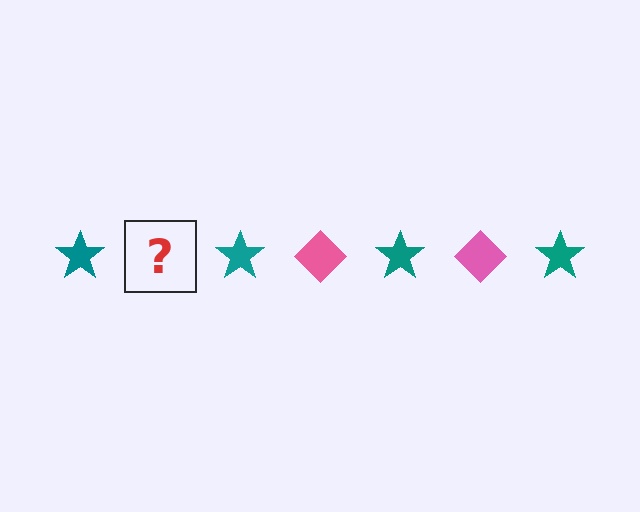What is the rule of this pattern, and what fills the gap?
The rule is that the pattern alternates between teal star and pink diamond. The gap should be filled with a pink diamond.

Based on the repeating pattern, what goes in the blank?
The blank should be a pink diamond.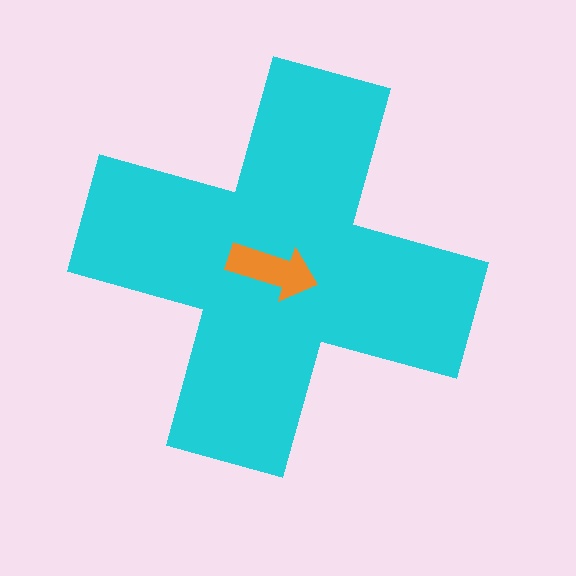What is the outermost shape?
The cyan cross.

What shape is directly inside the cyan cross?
The orange arrow.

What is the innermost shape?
The orange arrow.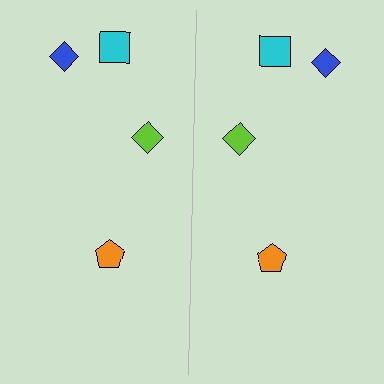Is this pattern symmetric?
Yes, this pattern has bilateral (reflection) symmetry.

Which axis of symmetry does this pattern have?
The pattern has a vertical axis of symmetry running through the center of the image.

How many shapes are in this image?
There are 8 shapes in this image.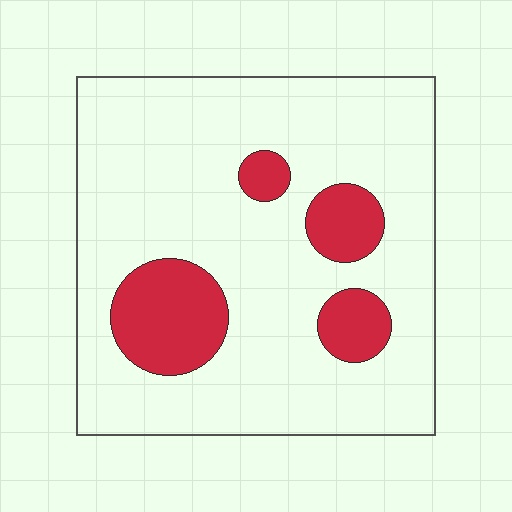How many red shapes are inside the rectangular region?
4.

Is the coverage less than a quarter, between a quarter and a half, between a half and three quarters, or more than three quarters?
Less than a quarter.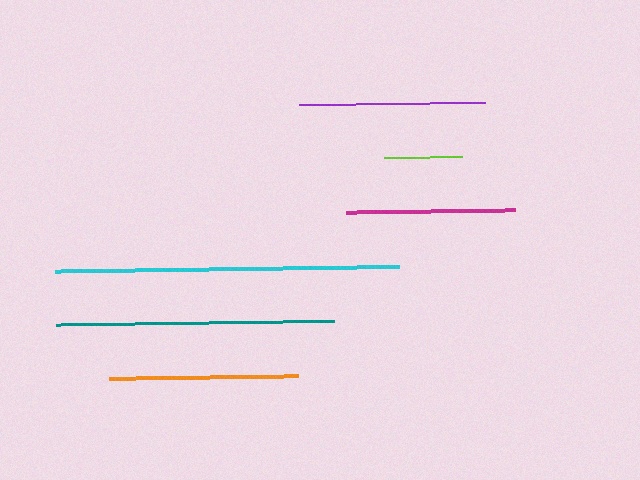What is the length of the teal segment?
The teal segment is approximately 278 pixels long.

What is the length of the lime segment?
The lime segment is approximately 78 pixels long.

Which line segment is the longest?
The cyan line is the longest at approximately 344 pixels.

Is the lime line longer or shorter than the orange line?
The orange line is longer than the lime line.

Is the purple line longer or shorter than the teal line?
The teal line is longer than the purple line.